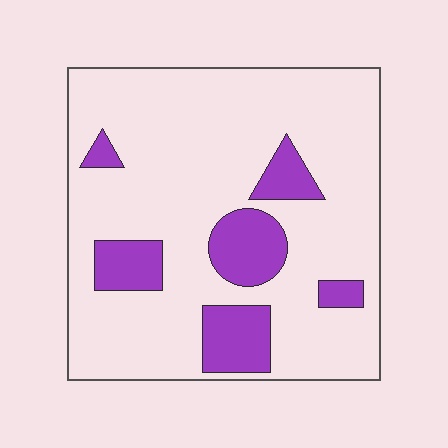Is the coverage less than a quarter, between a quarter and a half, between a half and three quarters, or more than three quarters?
Less than a quarter.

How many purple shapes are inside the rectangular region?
6.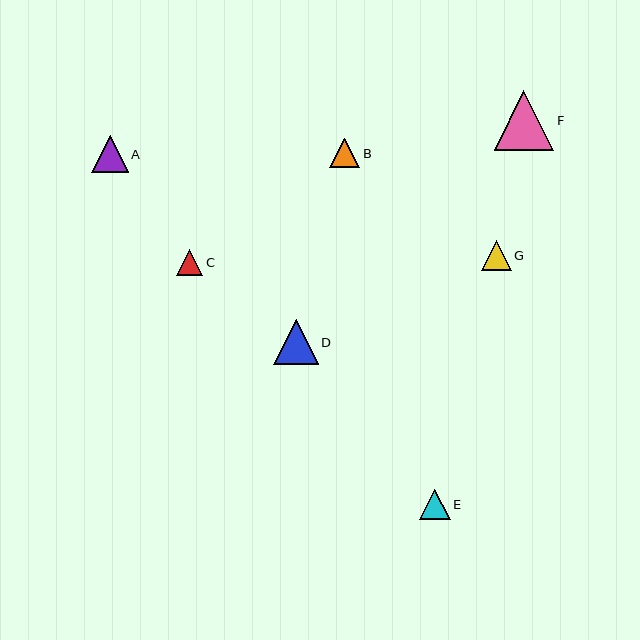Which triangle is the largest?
Triangle F is the largest with a size of approximately 60 pixels.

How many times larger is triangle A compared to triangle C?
Triangle A is approximately 1.4 times the size of triangle C.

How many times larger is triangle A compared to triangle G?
Triangle A is approximately 1.2 times the size of triangle G.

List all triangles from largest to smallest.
From largest to smallest: F, D, A, E, G, B, C.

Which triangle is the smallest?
Triangle C is the smallest with a size of approximately 27 pixels.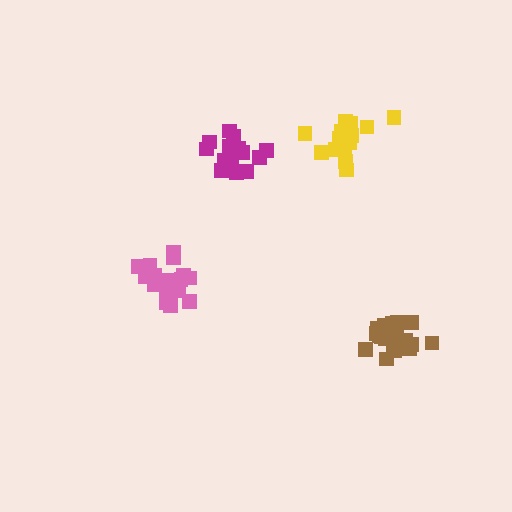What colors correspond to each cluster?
The clusters are colored: brown, pink, yellow, magenta.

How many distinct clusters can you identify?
There are 4 distinct clusters.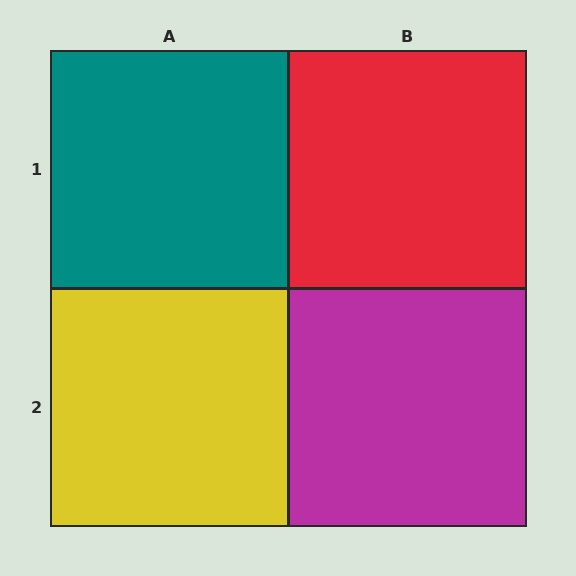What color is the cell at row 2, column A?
Yellow.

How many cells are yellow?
1 cell is yellow.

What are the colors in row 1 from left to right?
Teal, red.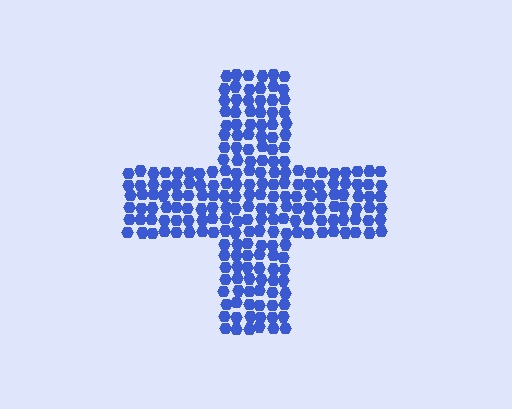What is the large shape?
The large shape is a cross.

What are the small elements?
The small elements are hexagons.